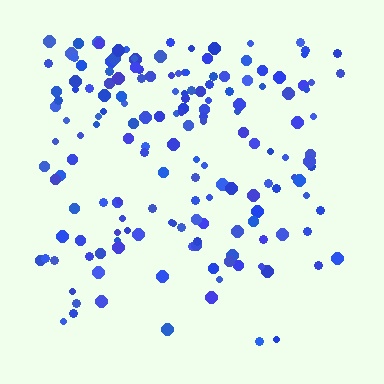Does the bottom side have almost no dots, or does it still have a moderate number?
Still a moderate number, just noticeably fewer than the top.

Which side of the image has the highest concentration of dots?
The top.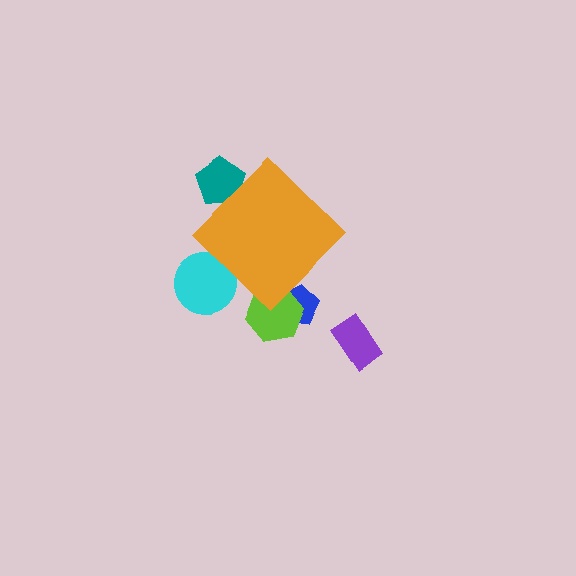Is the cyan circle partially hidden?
Yes, the cyan circle is partially hidden behind the orange diamond.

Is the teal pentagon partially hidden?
Yes, the teal pentagon is partially hidden behind the orange diamond.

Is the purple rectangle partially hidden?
No, the purple rectangle is fully visible.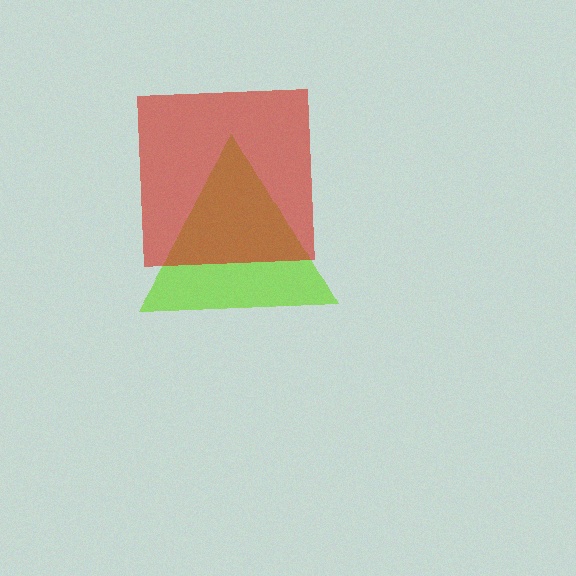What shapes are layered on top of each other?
The layered shapes are: a lime triangle, a red square.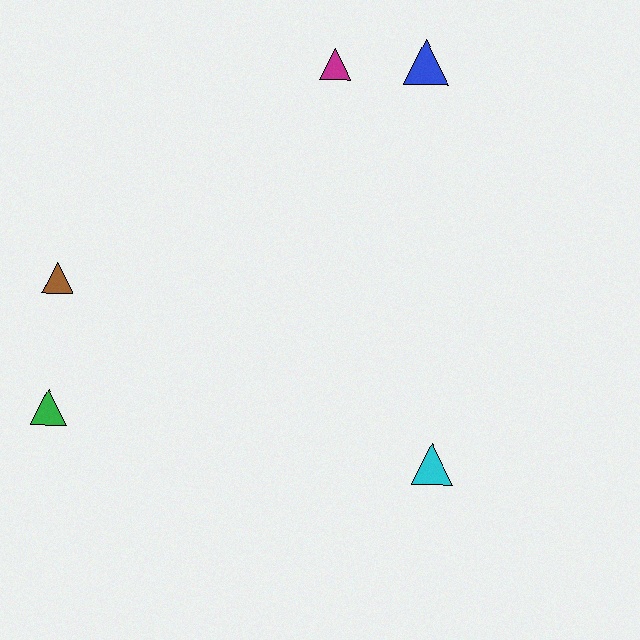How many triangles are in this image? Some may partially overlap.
There are 5 triangles.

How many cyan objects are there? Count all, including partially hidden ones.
There is 1 cyan object.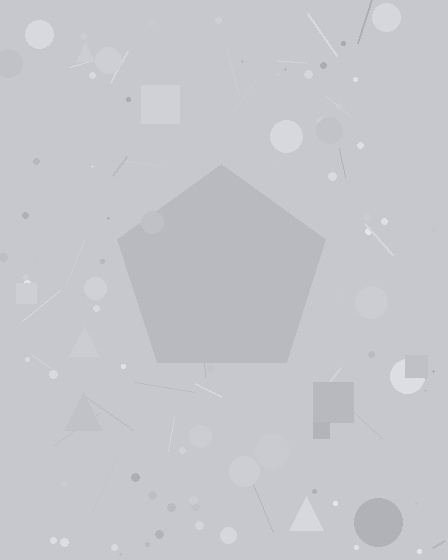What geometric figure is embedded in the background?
A pentagon is embedded in the background.